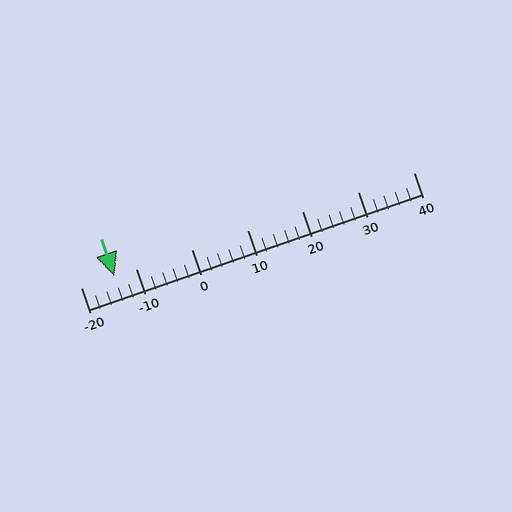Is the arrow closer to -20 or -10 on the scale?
The arrow is closer to -10.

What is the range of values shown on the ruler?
The ruler shows values from -20 to 40.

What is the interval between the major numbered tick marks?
The major tick marks are spaced 10 units apart.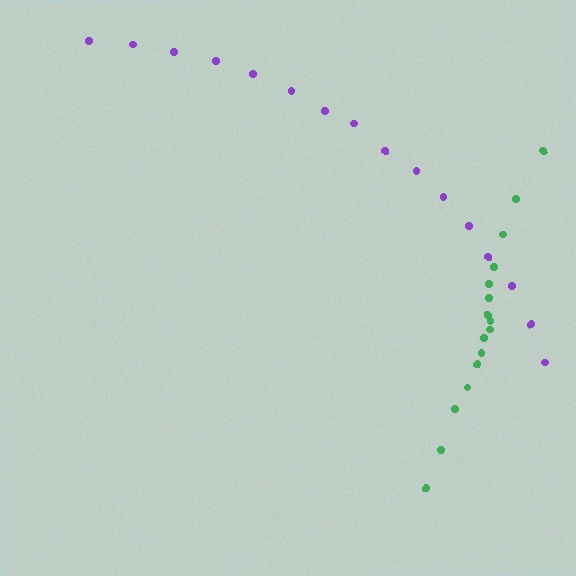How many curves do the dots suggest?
There are 2 distinct paths.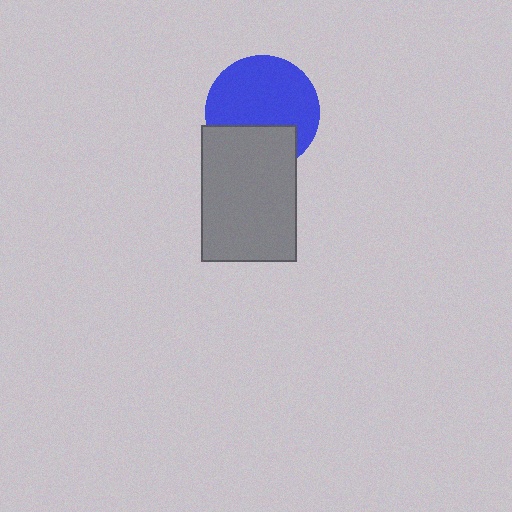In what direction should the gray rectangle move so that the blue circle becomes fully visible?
The gray rectangle should move down. That is the shortest direction to clear the overlap and leave the blue circle fully visible.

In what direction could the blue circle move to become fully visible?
The blue circle could move up. That would shift it out from behind the gray rectangle entirely.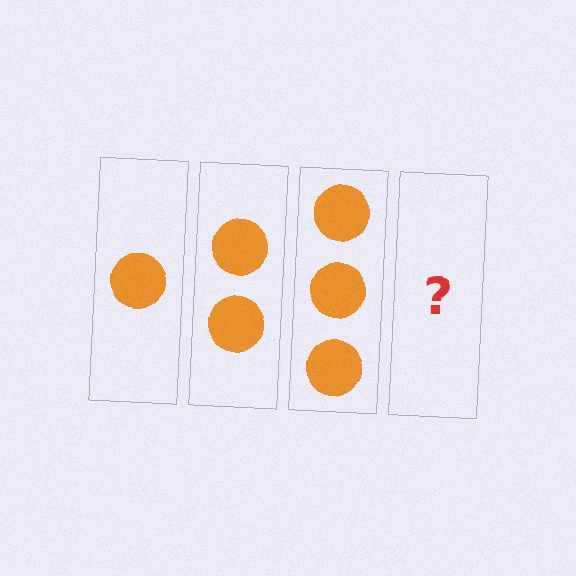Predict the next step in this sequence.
The next step is 4 circles.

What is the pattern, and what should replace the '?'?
The pattern is that each step adds one more circle. The '?' should be 4 circles.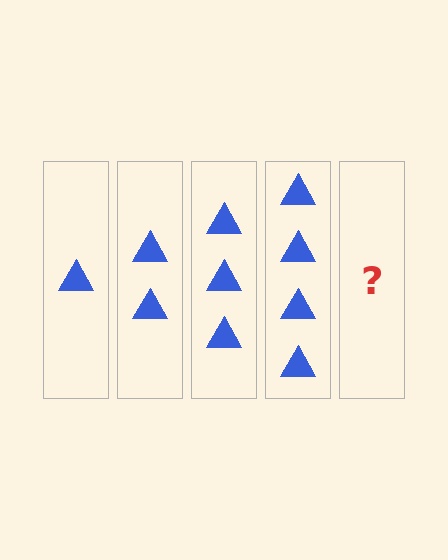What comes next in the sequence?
The next element should be 5 triangles.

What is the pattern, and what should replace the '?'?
The pattern is that each step adds one more triangle. The '?' should be 5 triangles.